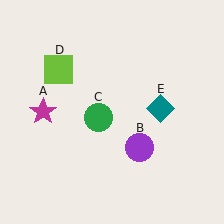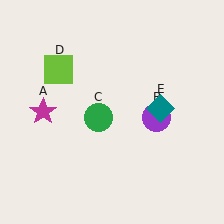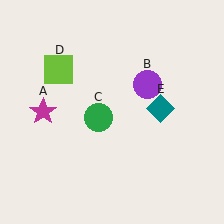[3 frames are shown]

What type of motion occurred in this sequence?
The purple circle (object B) rotated counterclockwise around the center of the scene.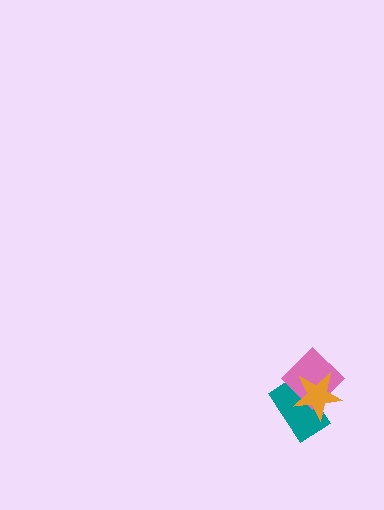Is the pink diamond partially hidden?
Yes, it is partially covered by another shape.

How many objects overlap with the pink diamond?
2 objects overlap with the pink diamond.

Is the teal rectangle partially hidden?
Yes, it is partially covered by another shape.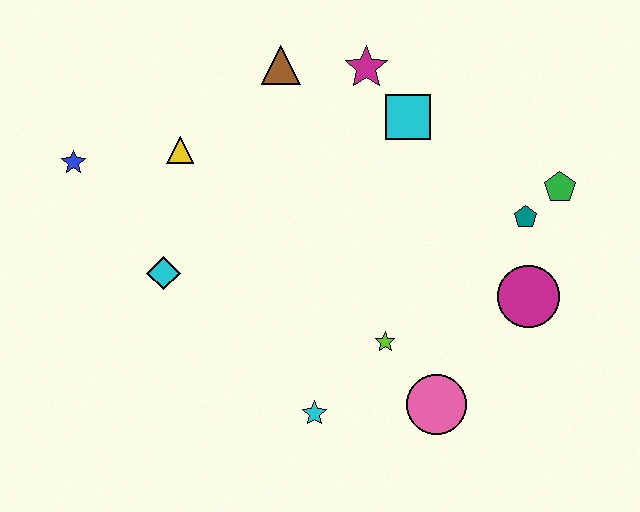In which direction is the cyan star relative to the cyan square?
The cyan star is below the cyan square.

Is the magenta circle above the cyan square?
No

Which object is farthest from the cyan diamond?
The green pentagon is farthest from the cyan diamond.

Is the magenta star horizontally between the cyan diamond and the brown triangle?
No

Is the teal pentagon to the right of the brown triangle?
Yes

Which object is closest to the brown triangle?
The magenta star is closest to the brown triangle.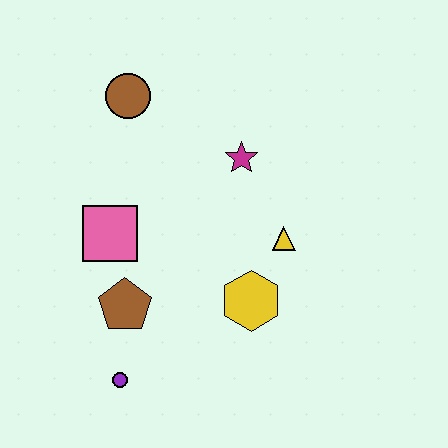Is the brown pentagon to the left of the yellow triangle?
Yes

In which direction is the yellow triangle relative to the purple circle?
The yellow triangle is to the right of the purple circle.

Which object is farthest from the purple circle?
The brown circle is farthest from the purple circle.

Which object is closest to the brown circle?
The magenta star is closest to the brown circle.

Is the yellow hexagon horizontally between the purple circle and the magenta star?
No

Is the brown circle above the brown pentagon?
Yes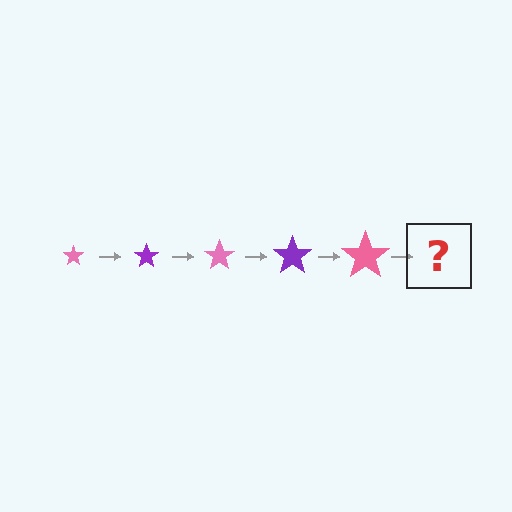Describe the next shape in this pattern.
It should be a purple star, larger than the previous one.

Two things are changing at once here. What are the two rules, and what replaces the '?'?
The two rules are that the star grows larger each step and the color cycles through pink and purple. The '?' should be a purple star, larger than the previous one.